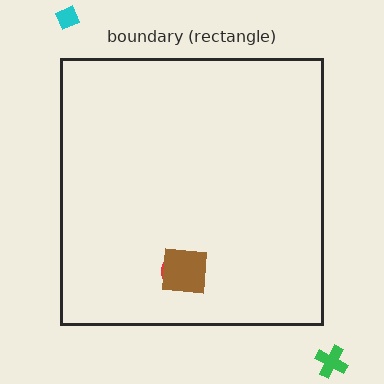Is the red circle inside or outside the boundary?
Inside.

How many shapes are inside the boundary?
2 inside, 2 outside.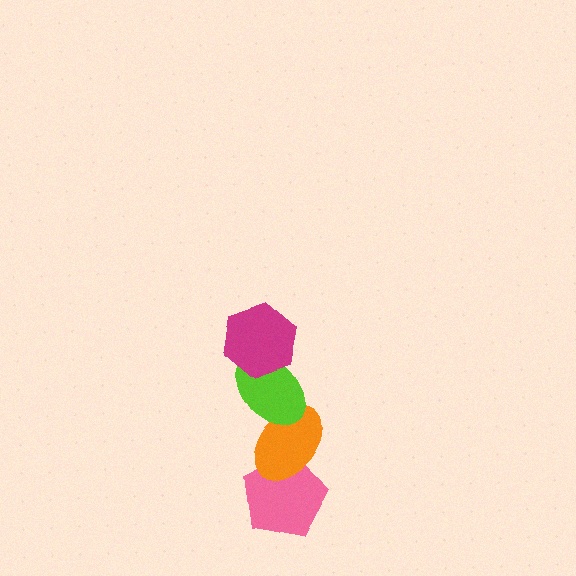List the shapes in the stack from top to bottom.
From top to bottom: the magenta hexagon, the lime ellipse, the orange ellipse, the pink pentagon.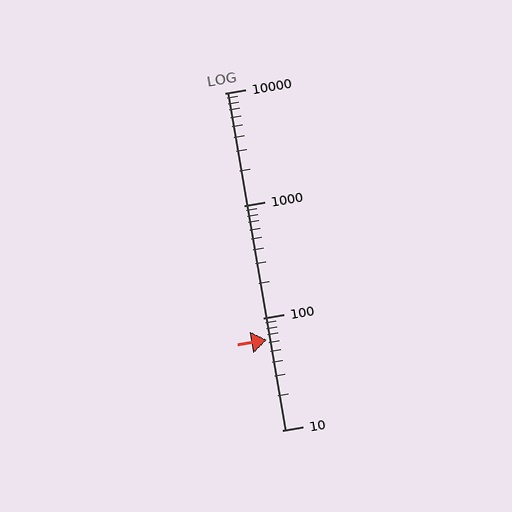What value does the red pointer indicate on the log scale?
The pointer indicates approximately 64.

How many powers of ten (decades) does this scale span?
The scale spans 3 decades, from 10 to 10000.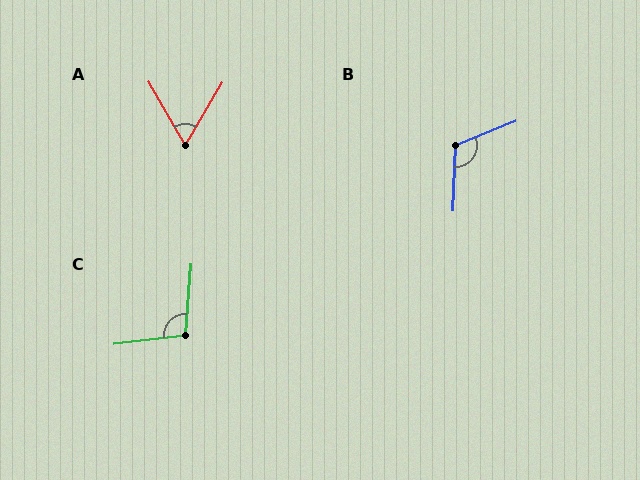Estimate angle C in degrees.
Approximately 101 degrees.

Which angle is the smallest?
A, at approximately 60 degrees.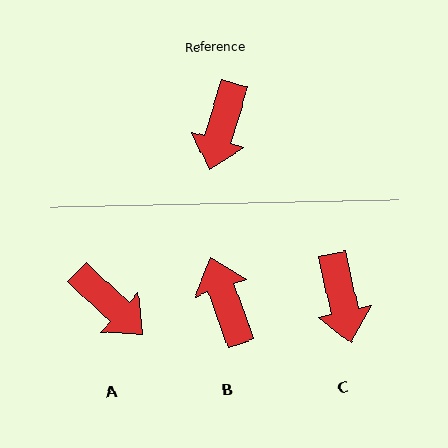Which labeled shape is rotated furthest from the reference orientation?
B, about 144 degrees away.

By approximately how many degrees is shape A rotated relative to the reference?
Approximately 63 degrees counter-clockwise.